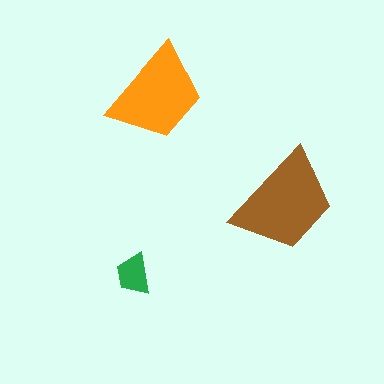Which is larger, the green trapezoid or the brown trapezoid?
The brown one.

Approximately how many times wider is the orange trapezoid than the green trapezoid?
About 2.5 times wider.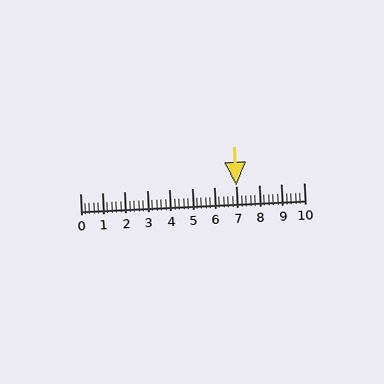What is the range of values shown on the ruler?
The ruler shows values from 0 to 10.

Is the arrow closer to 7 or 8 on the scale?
The arrow is closer to 7.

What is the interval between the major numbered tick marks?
The major tick marks are spaced 1 units apart.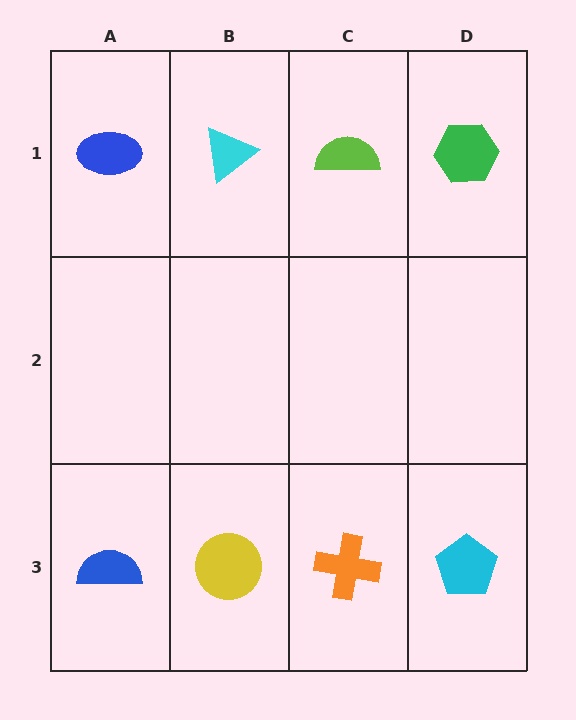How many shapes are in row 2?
0 shapes.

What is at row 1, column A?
A blue ellipse.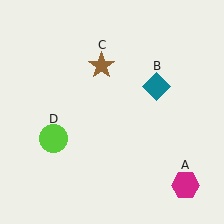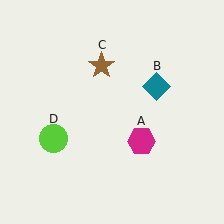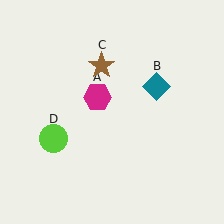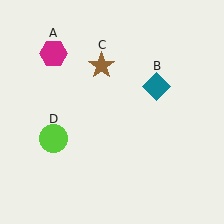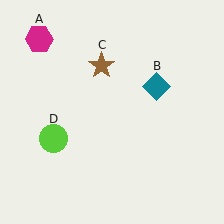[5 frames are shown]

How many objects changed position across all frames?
1 object changed position: magenta hexagon (object A).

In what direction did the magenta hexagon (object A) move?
The magenta hexagon (object A) moved up and to the left.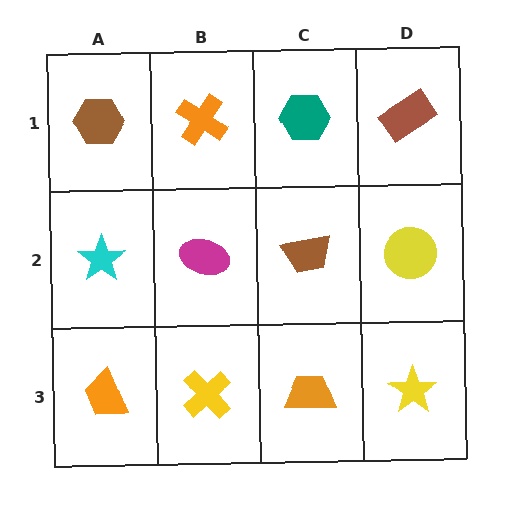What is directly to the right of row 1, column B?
A teal hexagon.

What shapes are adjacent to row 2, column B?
An orange cross (row 1, column B), a yellow cross (row 3, column B), a cyan star (row 2, column A), a brown trapezoid (row 2, column C).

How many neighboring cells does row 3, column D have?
2.